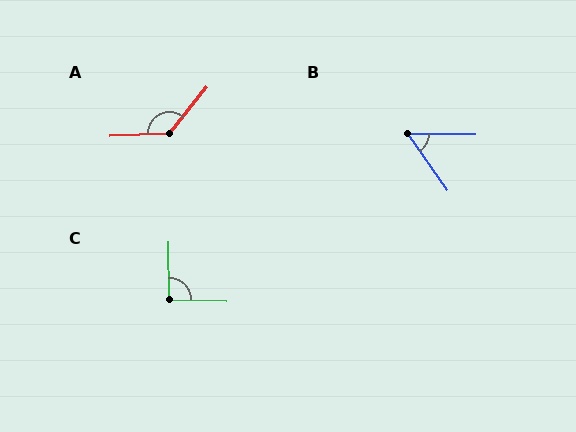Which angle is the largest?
A, at approximately 131 degrees.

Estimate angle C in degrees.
Approximately 93 degrees.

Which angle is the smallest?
B, at approximately 55 degrees.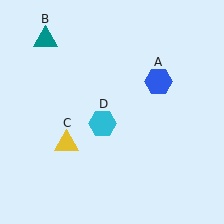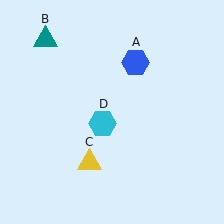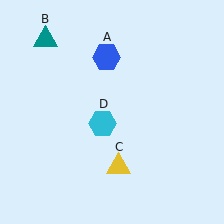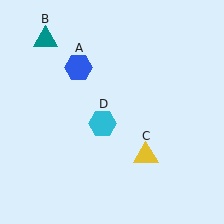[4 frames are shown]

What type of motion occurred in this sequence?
The blue hexagon (object A), yellow triangle (object C) rotated counterclockwise around the center of the scene.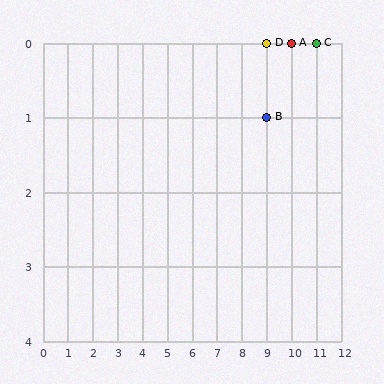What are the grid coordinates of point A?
Point A is at grid coordinates (10, 0).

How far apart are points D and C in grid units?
Points D and C are 2 columns apart.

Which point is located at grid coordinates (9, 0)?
Point D is at (9, 0).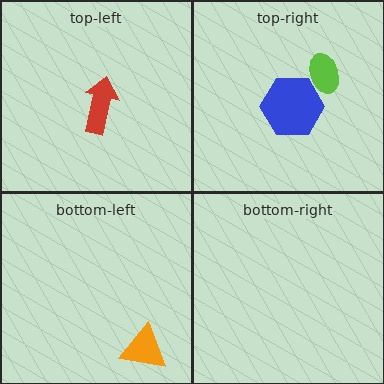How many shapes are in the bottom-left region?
1.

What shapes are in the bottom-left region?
The orange triangle.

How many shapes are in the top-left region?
1.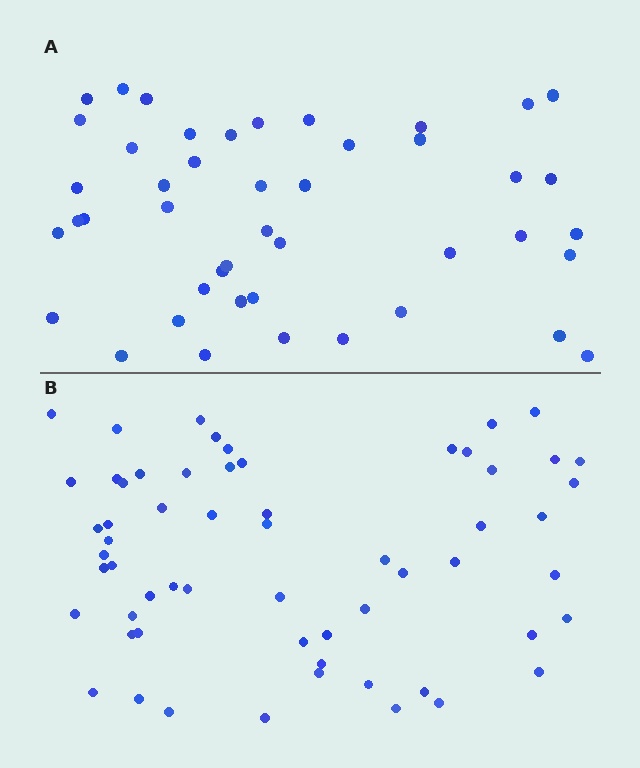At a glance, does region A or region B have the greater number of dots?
Region B (the bottom region) has more dots.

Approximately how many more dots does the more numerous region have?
Region B has approximately 15 more dots than region A.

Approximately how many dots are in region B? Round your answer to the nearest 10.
About 60 dots.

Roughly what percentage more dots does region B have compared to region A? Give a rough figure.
About 35% more.